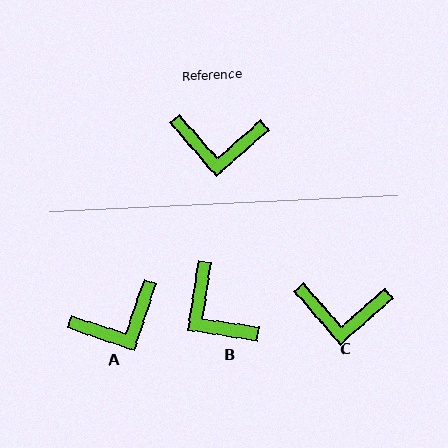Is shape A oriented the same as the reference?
No, it is off by about 30 degrees.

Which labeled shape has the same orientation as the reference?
C.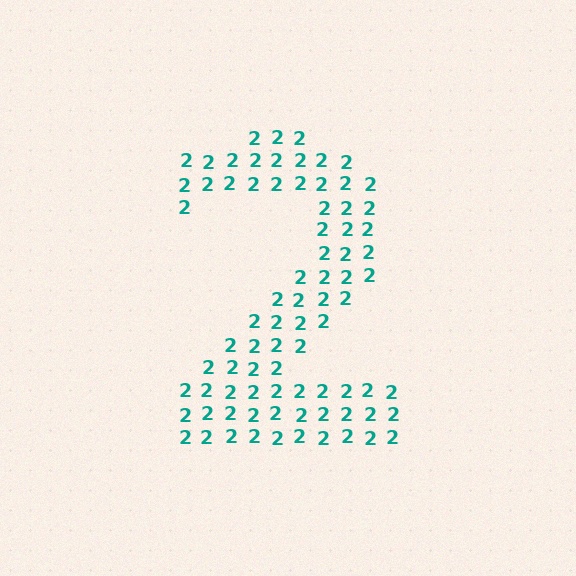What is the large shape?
The large shape is the digit 2.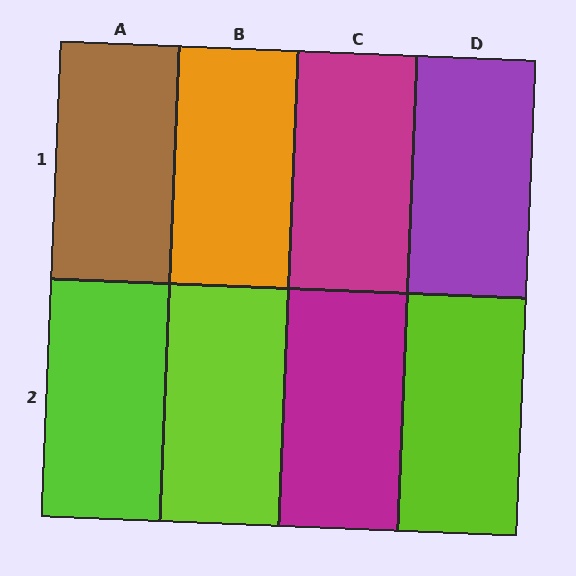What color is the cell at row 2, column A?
Lime.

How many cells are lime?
3 cells are lime.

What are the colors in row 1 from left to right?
Brown, orange, magenta, purple.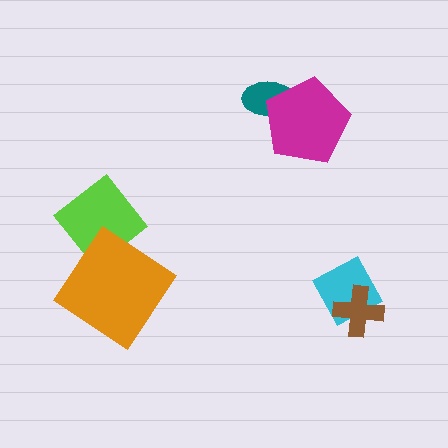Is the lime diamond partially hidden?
Yes, it is partially covered by another shape.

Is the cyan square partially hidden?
Yes, it is partially covered by another shape.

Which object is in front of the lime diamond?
The orange diamond is in front of the lime diamond.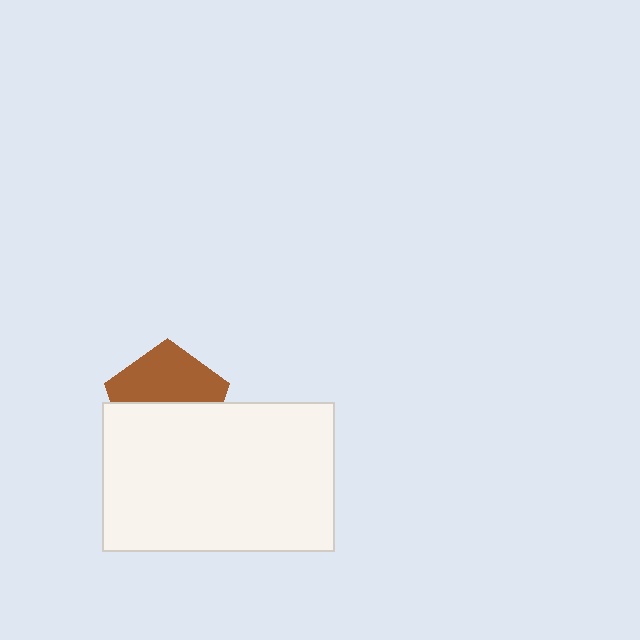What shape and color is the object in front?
The object in front is a white rectangle.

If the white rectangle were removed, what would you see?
You would see the complete brown pentagon.